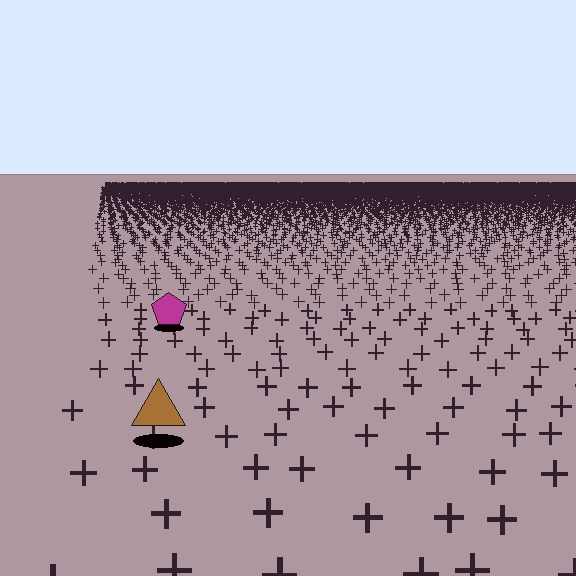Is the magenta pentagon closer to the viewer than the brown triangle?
No. The brown triangle is closer — you can tell from the texture gradient: the ground texture is coarser near it.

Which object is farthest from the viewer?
The magenta pentagon is farthest from the viewer. It appears smaller and the ground texture around it is denser.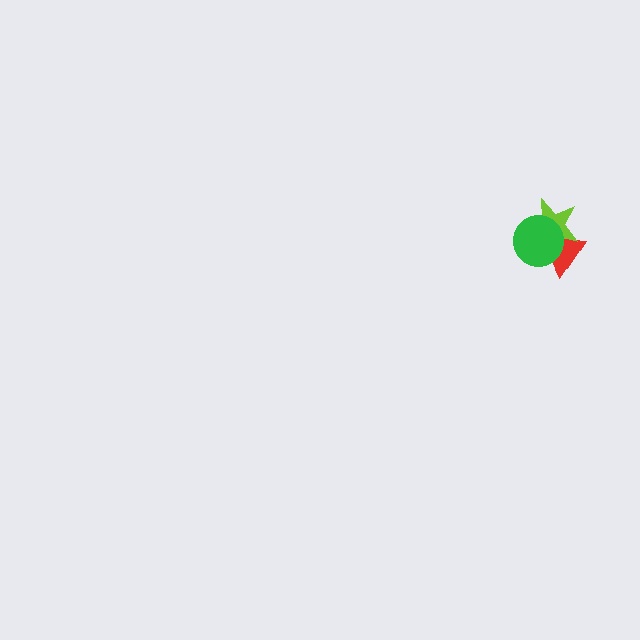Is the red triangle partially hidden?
Yes, it is partially covered by another shape.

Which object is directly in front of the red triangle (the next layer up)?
The lime star is directly in front of the red triangle.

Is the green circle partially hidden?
No, no other shape covers it.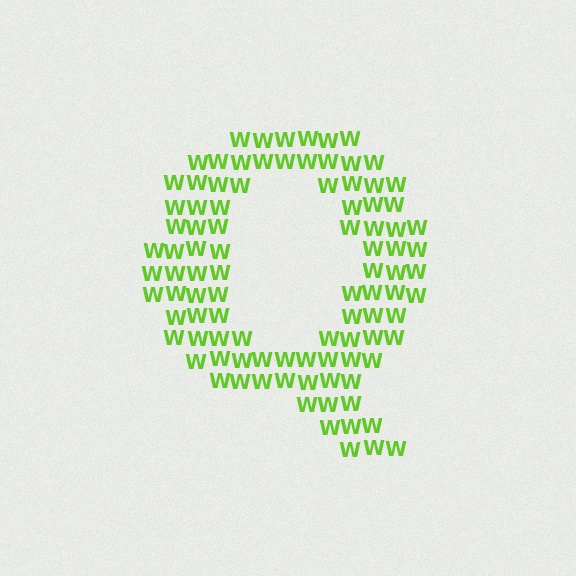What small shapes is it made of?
It is made of small letter W's.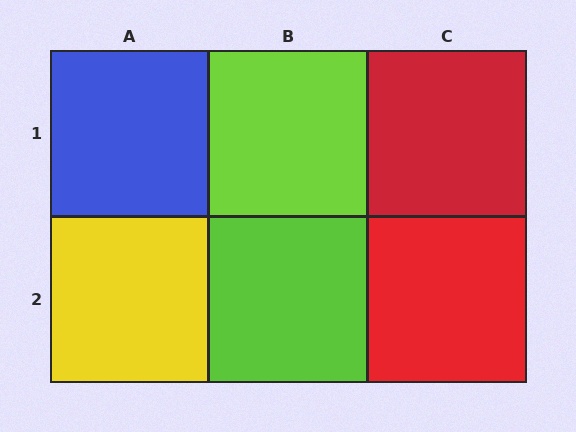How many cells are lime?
2 cells are lime.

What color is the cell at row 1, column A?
Blue.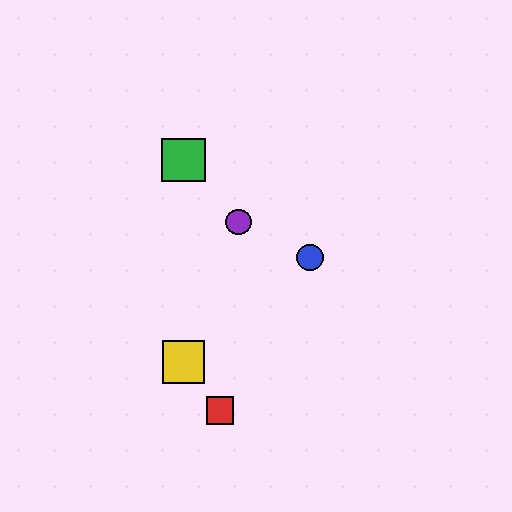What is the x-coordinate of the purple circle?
The purple circle is at x≈238.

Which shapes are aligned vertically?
The green square, the yellow square are aligned vertically.